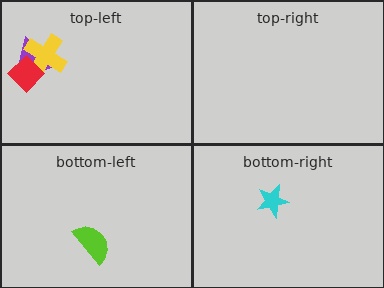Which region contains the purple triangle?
The top-left region.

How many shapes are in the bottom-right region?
1.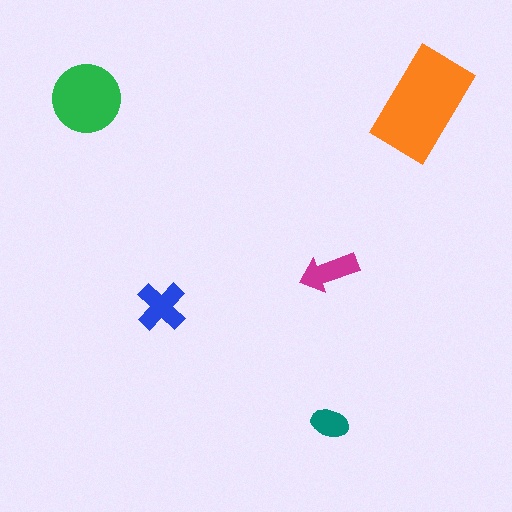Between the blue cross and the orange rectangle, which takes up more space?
The orange rectangle.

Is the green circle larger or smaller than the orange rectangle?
Smaller.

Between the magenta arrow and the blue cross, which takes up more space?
The blue cross.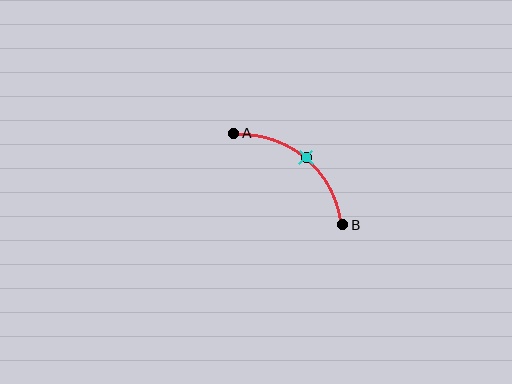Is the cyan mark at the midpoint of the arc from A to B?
Yes. The cyan mark lies on the arc at equal arc-length from both A and B — it is the arc midpoint.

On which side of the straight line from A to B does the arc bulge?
The arc bulges above and to the right of the straight line connecting A and B.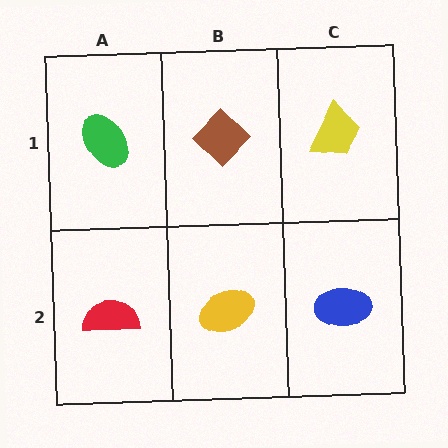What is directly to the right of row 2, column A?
A yellow ellipse.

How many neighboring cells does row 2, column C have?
2.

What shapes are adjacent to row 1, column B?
A yellow ellipse (row 2, column B), a green ellipse (row 1, column A), a yellow trapezoid (row 1, column C).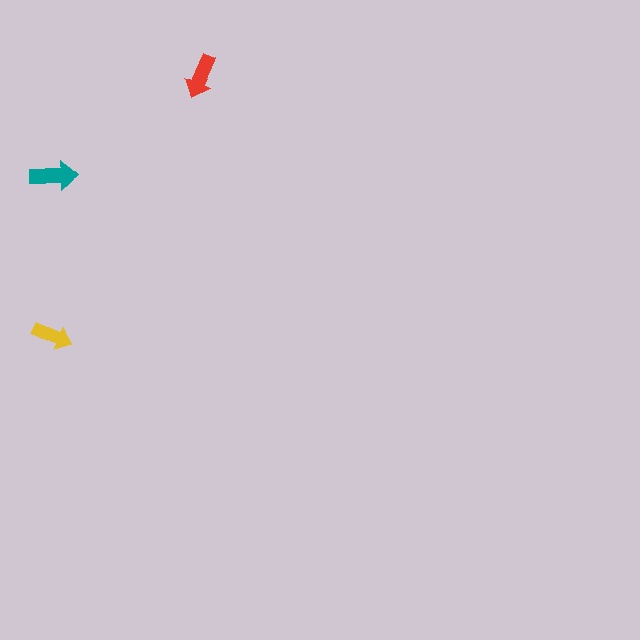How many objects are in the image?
There are 3 objects in the image.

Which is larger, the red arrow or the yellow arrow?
The red one.